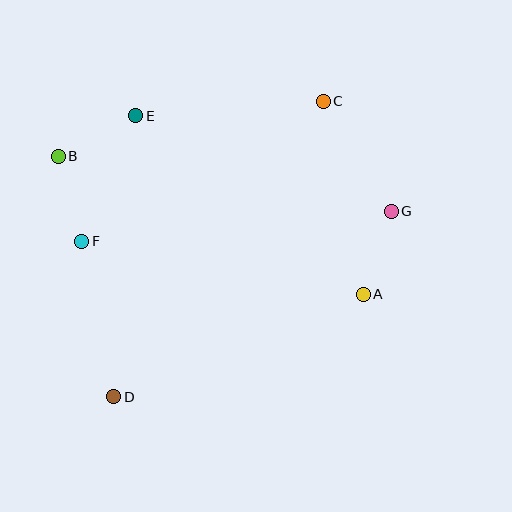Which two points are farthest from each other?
Points C and D are farthest from each other.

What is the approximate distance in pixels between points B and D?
The distance between B and D is approximately 247 pixels.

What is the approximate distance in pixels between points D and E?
The distance between D and E is approximately 282 pixels.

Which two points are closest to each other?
Points A and G are closest to each other.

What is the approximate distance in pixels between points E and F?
The distance between E and F is approximately 137 pixels.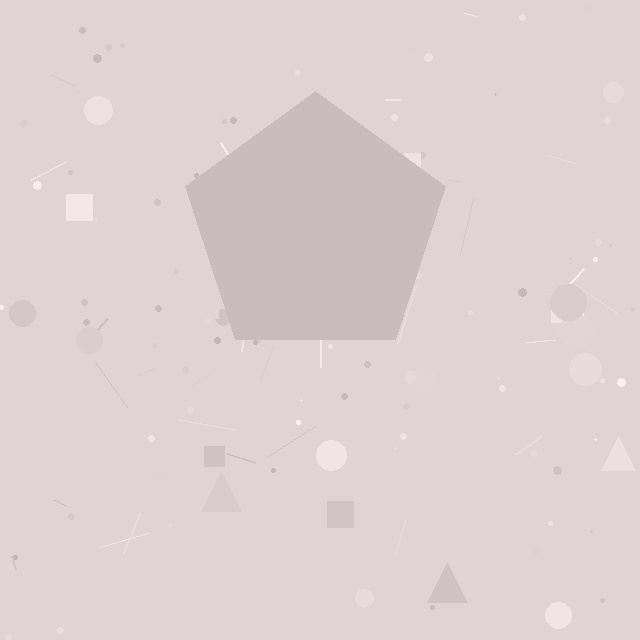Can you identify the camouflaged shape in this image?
The camouflaged shape is a pentagon.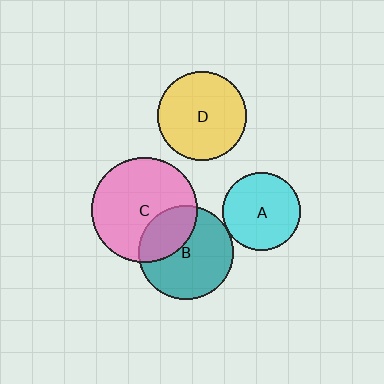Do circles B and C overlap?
Yes.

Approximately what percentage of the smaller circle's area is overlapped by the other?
Approximately 30%.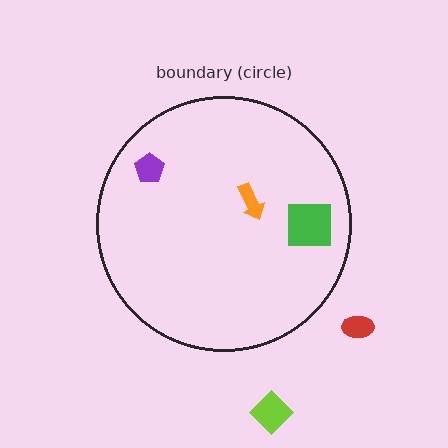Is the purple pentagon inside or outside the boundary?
Inside.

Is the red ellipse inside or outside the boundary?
Outside.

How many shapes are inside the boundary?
3 inside, 2 outside.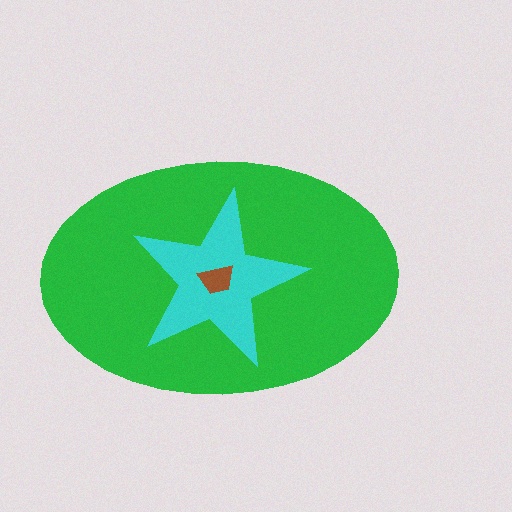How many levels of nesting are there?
3.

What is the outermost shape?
The green ellipse.